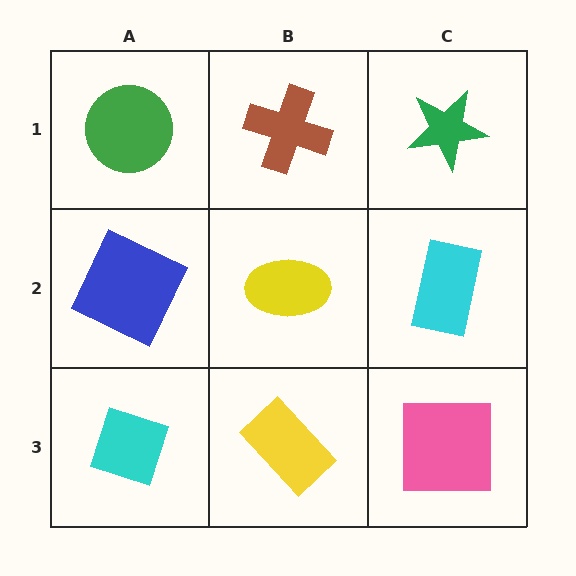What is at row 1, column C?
A green star.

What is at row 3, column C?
A pink square.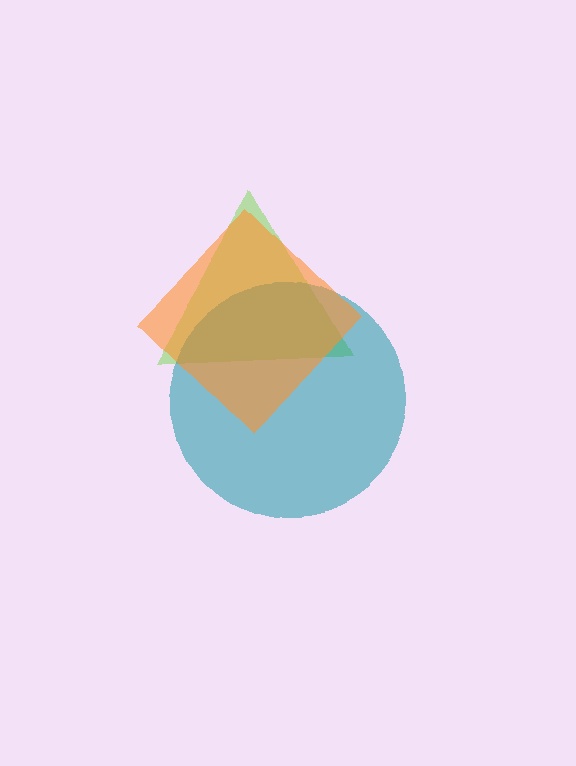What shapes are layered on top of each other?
The layered shapes are: a lime triangle, a teal circle, an orange diamond.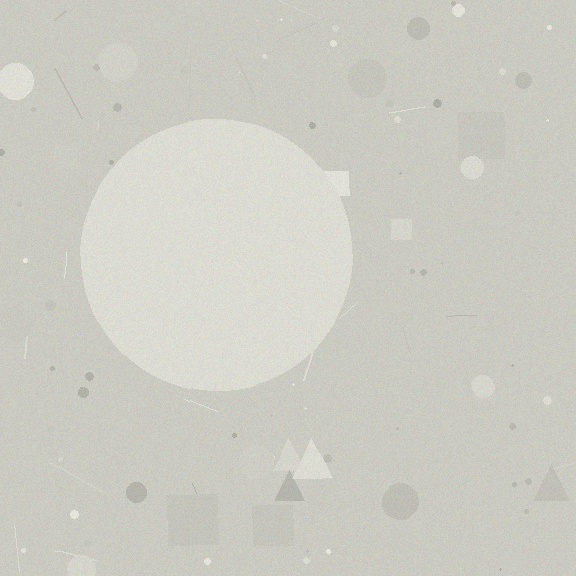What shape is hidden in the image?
A circle is hidden in the image.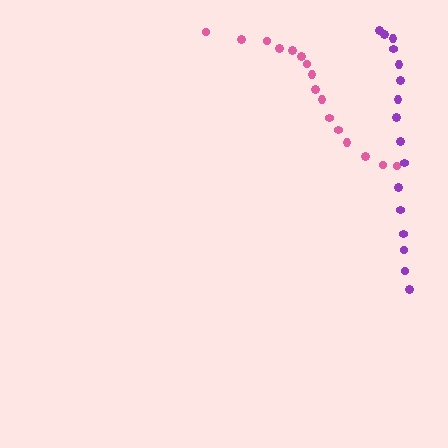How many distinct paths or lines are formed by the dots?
There are 2 distinct paths.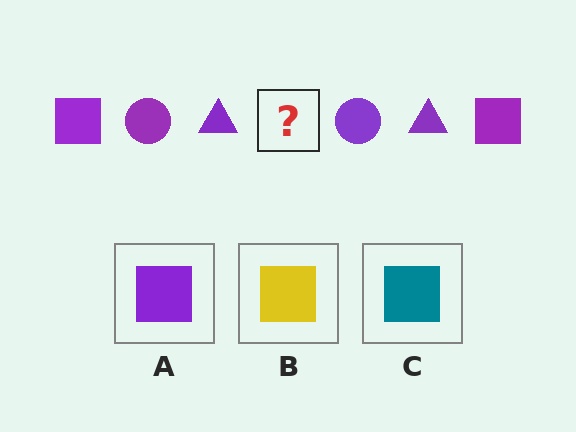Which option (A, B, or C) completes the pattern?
A.